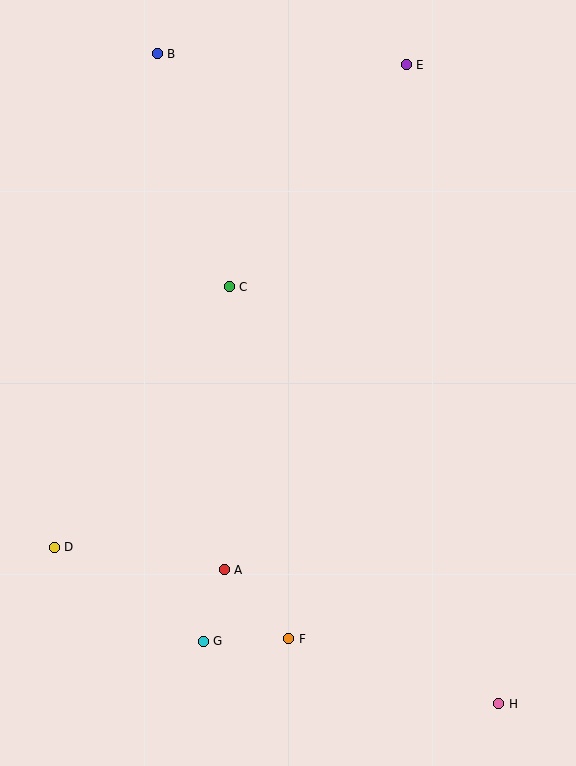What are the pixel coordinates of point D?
Point D is at (54, 547).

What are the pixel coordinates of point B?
Point B is at (157, 54).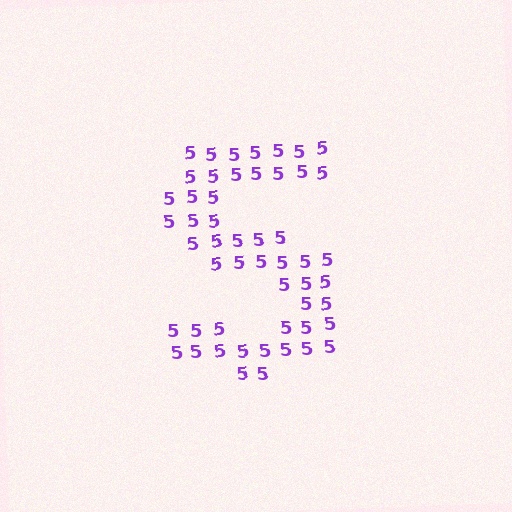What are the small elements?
The small elements are digit 5's.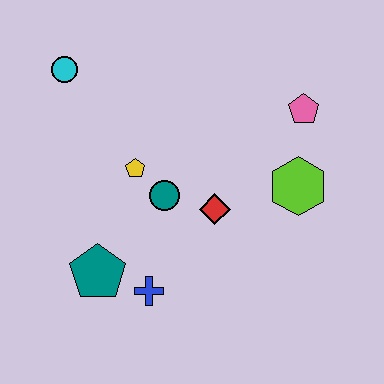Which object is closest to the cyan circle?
The yellow pentagon is closest to the cyan circle.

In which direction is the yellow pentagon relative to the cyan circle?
The yellow pentagon is below the cyan circle.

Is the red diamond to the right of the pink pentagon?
No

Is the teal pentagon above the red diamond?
No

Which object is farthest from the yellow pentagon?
The pink pentagon is farthest from the yellow pentagon.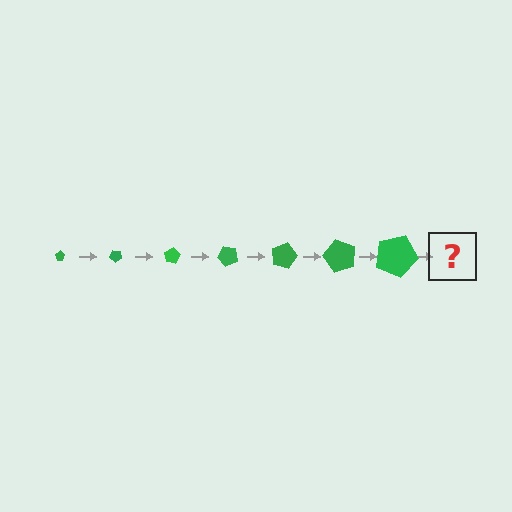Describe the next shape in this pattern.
It should be a pentagon, larger than the previous one and rotated 280 degrees from the start.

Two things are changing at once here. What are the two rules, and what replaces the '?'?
The two rules are that the pentagon grows larger each step and it rotates 40 degrees each step. The '?' should be a pentagon, larger than the previous one and rotated 280 degrees from the start.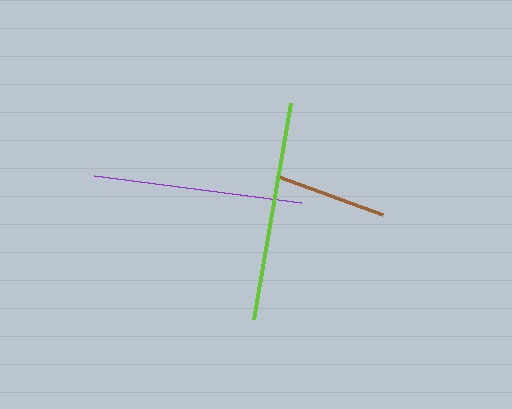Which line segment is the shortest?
The brown line is the shortest at approximately 111 pixels.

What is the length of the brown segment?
The brown segment is approximately 111 pixels long.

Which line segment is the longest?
The lime line is the longest at approximately 218 pixels.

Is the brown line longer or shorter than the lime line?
The lime line is longer than the brown line.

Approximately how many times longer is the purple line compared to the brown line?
The purple line is approximately 1.9 times the length of the brown line.